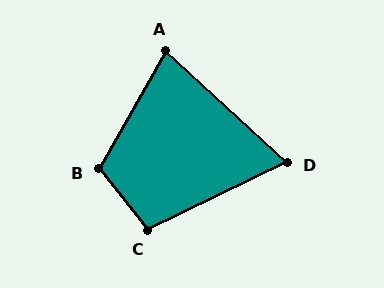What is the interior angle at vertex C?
Approximately 103 degrees (obtuse).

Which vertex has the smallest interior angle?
D, at approximately 68 degrees.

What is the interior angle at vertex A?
Approximately 77 degrees (acute).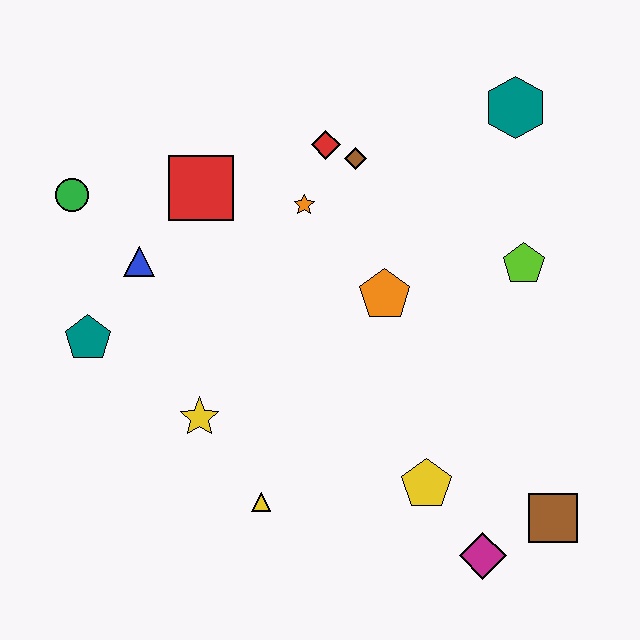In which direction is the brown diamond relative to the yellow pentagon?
The brown diamond is above the yellow pentagon.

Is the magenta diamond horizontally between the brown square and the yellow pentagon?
Yes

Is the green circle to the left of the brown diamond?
Yes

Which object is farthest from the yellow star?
The teal hexagon is farthest from the yellow star.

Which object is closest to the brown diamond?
The red diamond is closest to the brown diamond.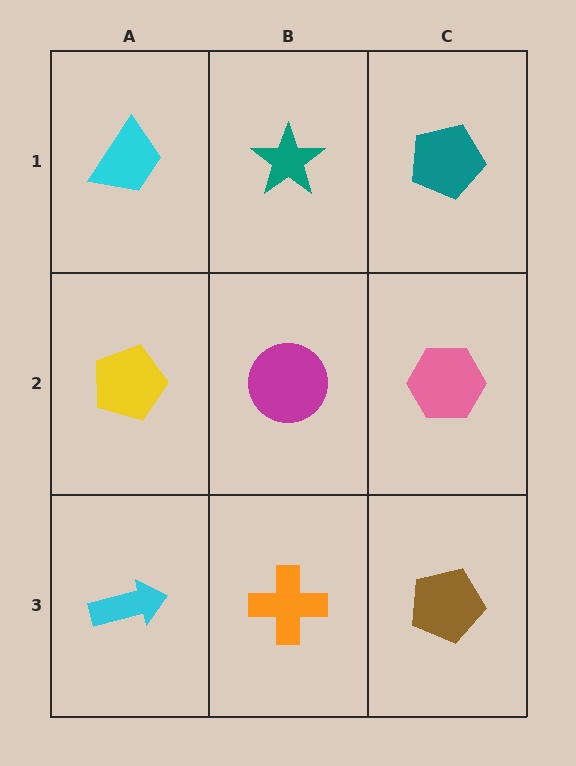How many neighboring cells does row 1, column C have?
2.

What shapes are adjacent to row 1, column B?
A magenta circle (row 2, column B), a cyan trapezoid (row 1, column A), a teal pentagon (row 1, column C).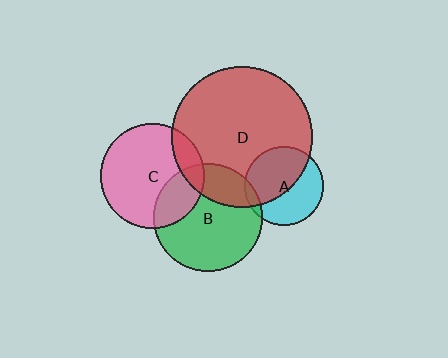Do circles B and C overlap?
Yes.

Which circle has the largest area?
Circle D (red).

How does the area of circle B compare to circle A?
Approximately 1.9 times.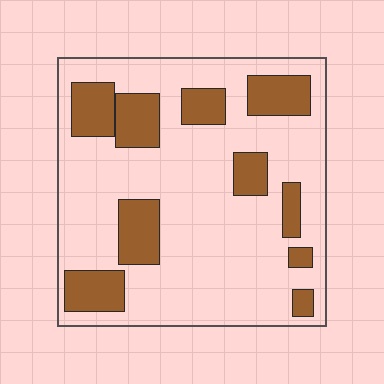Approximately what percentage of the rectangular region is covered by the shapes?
Approximately 25%.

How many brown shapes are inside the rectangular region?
10.